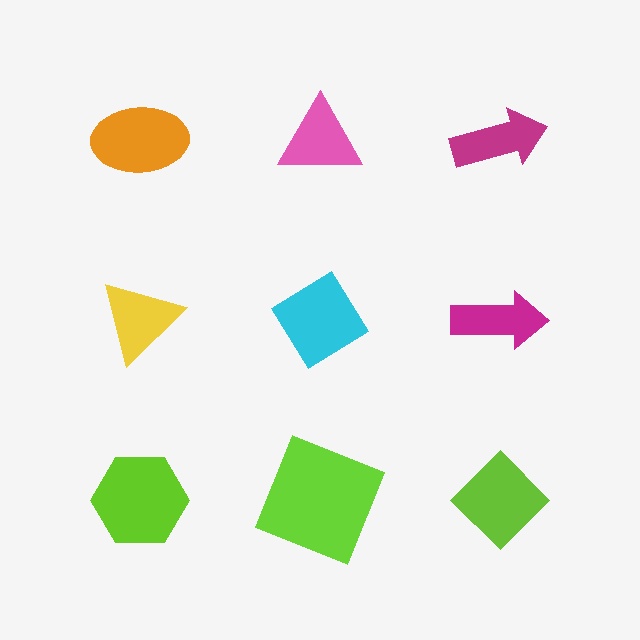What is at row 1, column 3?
A magenta arrow.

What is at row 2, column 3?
A magenta arrow.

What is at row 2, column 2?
A cyan diamond.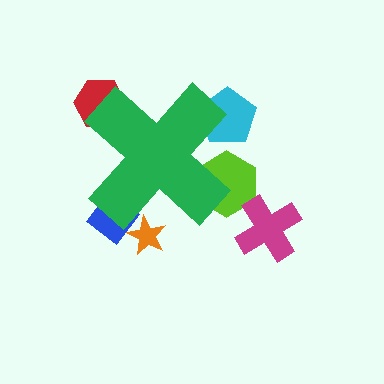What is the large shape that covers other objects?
A green cross.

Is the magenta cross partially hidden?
No, the magenta cross is fully visible.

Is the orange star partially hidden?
Yes, the orange star is partially hidden behind the green cross.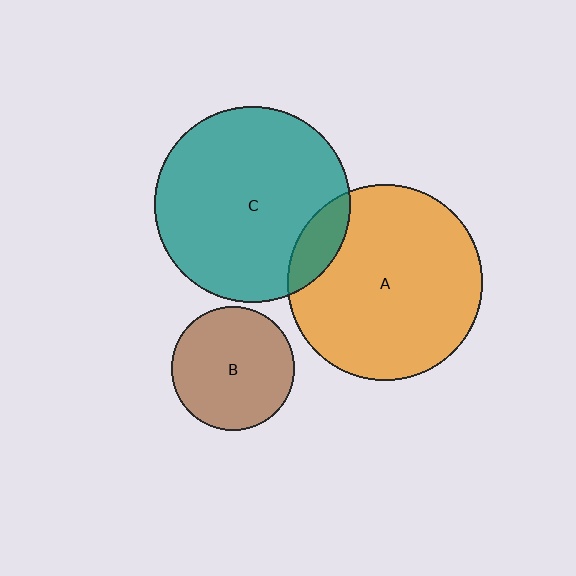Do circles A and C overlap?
Yes.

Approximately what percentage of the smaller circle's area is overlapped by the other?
Approximately 10%.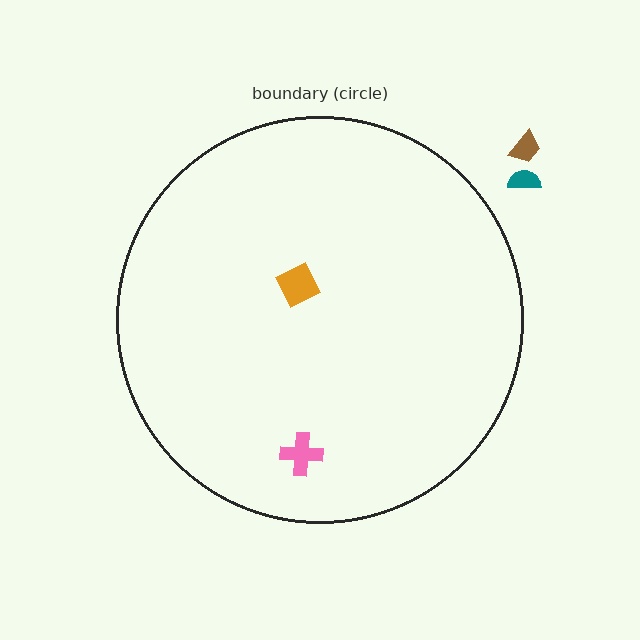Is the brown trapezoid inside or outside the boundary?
Outside.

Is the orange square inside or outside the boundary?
Inside.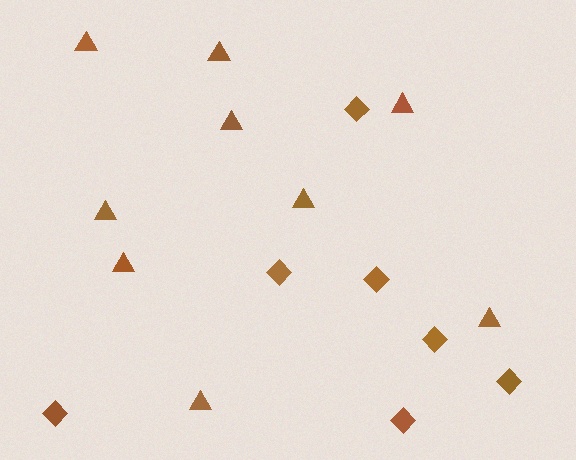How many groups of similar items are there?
There are 2 groups: one group of diamonds (7) and one group of triangles (9).